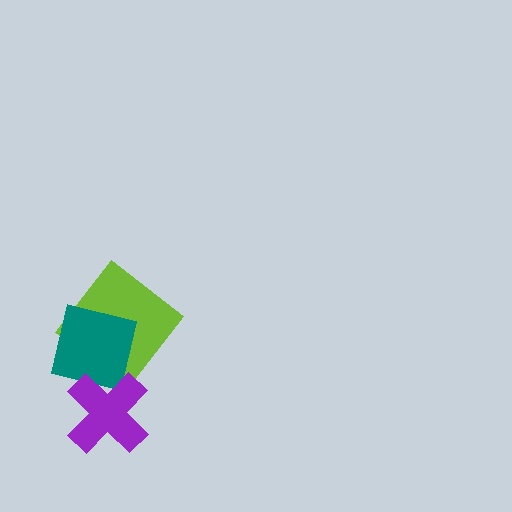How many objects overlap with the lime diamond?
1 object overlaps with the lime diamond.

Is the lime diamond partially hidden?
Yes, it is partially covered by another shape.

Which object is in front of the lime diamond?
The teal square is in front of the lime diamond.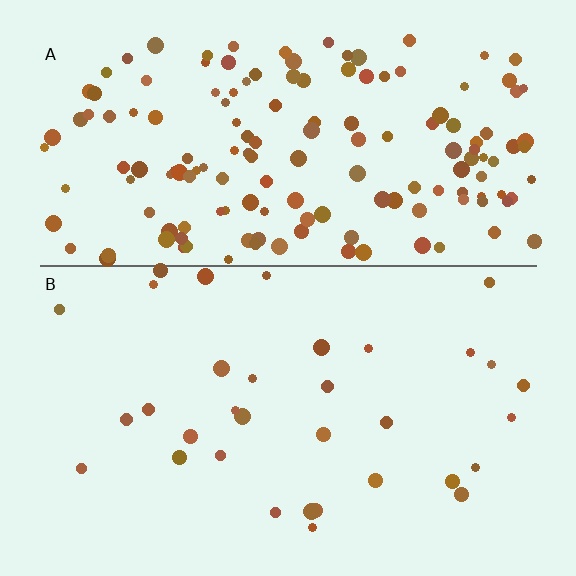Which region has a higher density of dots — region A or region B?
A (the top).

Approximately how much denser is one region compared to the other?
Approximately 4.7× — region A over region B.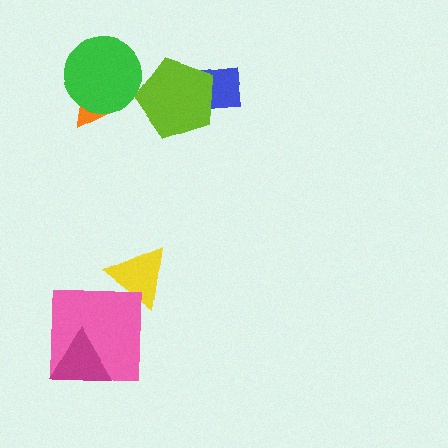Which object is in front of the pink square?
The magenta triangle is in front of the pink square.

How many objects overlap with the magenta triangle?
1 object overlaps with the magenta triangle.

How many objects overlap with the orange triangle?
1 object overlaps with the orange triangle.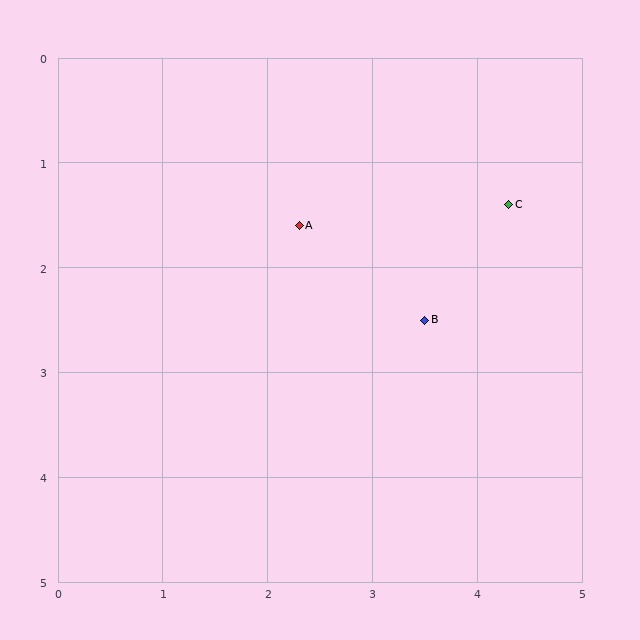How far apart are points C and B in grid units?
Points C and B are about 1.4 grid units apart.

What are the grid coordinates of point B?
Point B is at approximately (3.5, 2.5).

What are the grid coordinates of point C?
Point C is at approximately (4.3, 1.4).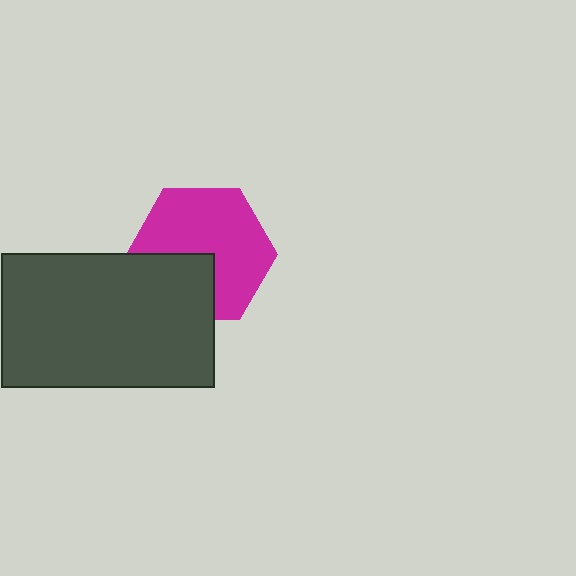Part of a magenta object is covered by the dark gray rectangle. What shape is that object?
It is a hexagon.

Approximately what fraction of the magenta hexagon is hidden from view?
Roughly 31% of the magenta hexagon is hidden behind the dark gray rectangle.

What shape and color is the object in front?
The object in front is a dark gray rectangle.